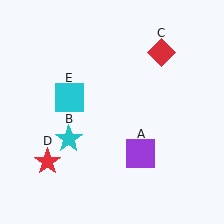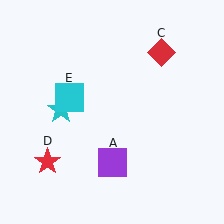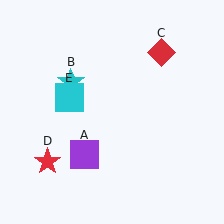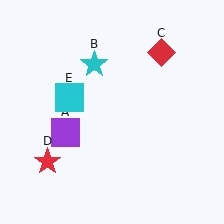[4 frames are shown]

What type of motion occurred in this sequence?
The purple square (object A), cyan star (object B) rotated clockwise around the center of the scene.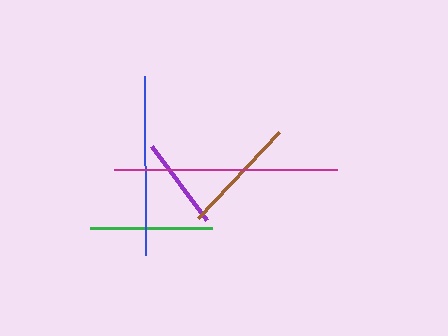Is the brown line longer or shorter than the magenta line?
The magenta line is longer than the brown line.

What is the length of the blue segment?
The blue segment is approximately 179 pixels long.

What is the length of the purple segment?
The purple segment is approximately 93 pixels long.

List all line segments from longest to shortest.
From longest to shortest: magenta, blue, green, brown, purple.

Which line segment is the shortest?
The purple line is the shortest at approximately 93 pixels.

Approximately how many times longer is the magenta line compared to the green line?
The magenta line is approximately 1.8 times the length of the green line.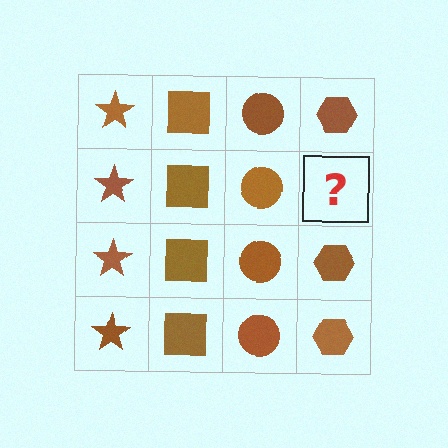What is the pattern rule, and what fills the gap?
The rule is that each column has a consistent shape. The gap should be filled with a brown hexagon.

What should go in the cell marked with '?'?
The missing cell should contain a brown hexagon.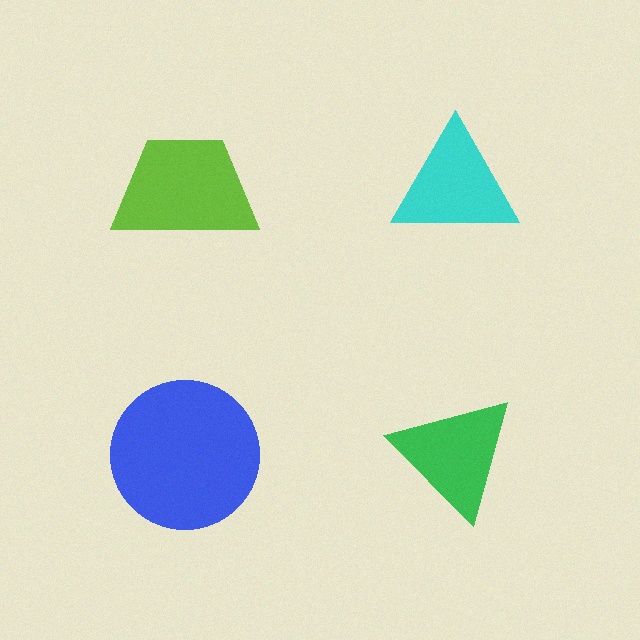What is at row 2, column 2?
A green triangle.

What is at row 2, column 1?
A blue circle.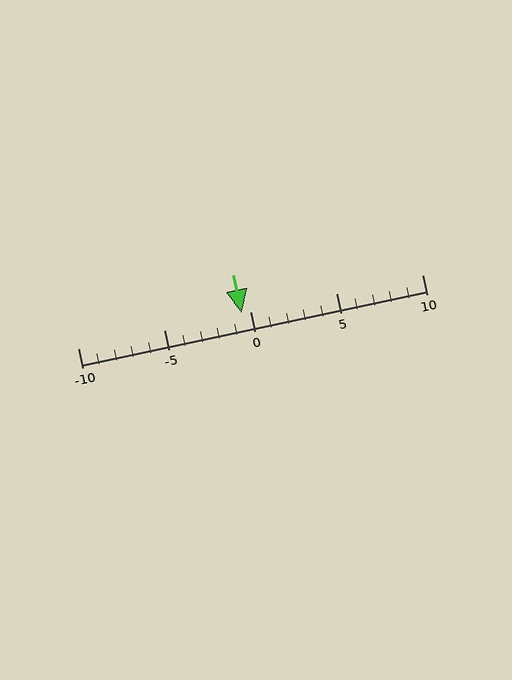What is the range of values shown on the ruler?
The ruler shows values from -10 to 10.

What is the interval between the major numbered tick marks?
The major tick marks are spaced 5 units apart.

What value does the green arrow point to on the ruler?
The green arrow points to approximately 0.